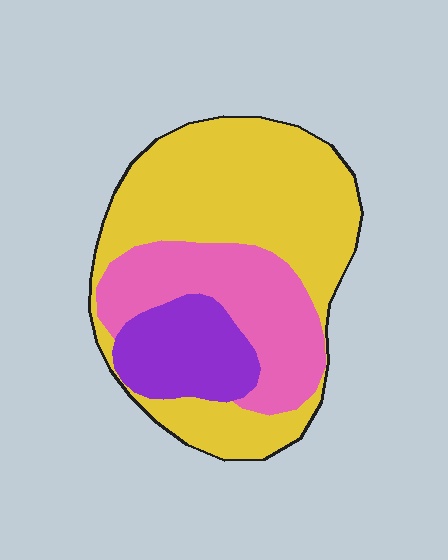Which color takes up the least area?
Purple, at roughly 15%.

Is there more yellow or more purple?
Yellow.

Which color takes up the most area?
Yellow, at roughly 55%.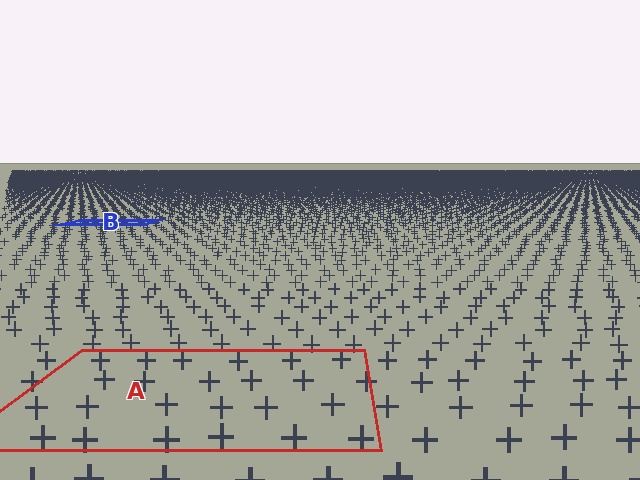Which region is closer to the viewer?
Region A is closer. The texture elements there are larger and more spread out.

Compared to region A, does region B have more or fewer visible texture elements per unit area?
Region B has more texture elements per unit area — they are packed more densely because it is farther away.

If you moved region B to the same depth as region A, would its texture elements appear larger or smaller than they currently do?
They would appear larger. At a closer depth, the same texture elements are projected at a bigger on-screen size.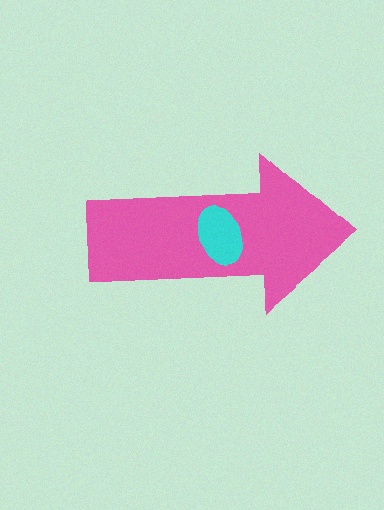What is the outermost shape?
The pink arrow.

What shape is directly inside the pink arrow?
The cyan ellipse.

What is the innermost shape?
The cyan ellipse.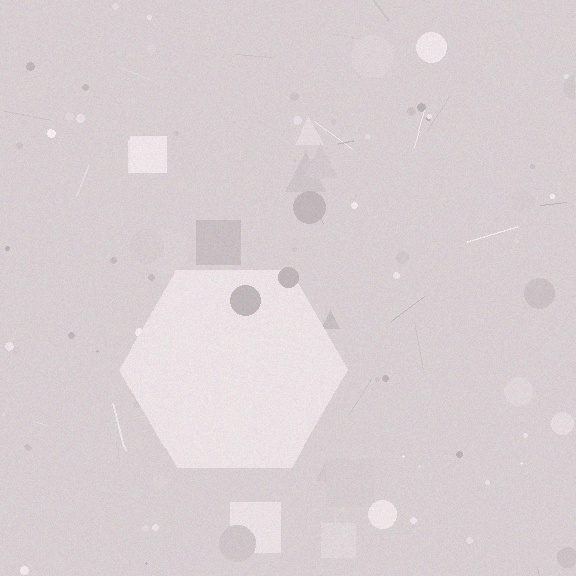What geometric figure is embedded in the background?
A hexagon is embedded in the background.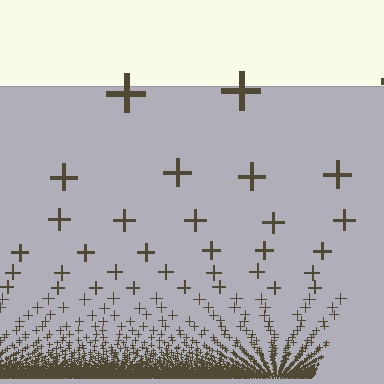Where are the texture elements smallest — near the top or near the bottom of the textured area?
Near the bottom.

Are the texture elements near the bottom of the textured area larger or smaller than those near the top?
Smaller. The gradient is inverted — elements near the bottom are smaller and denser.